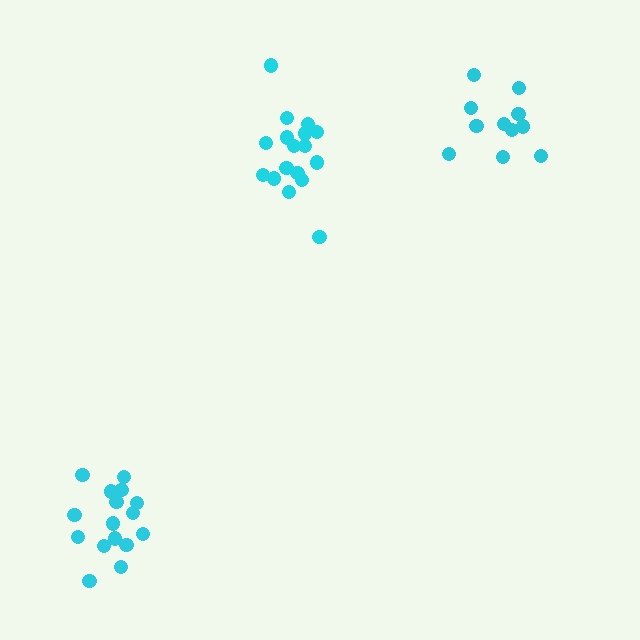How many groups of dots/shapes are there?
There are 3 groups.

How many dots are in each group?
Group 1: 11 dots, Group 2: 16 dots, Group 3: 17 dots (44 total).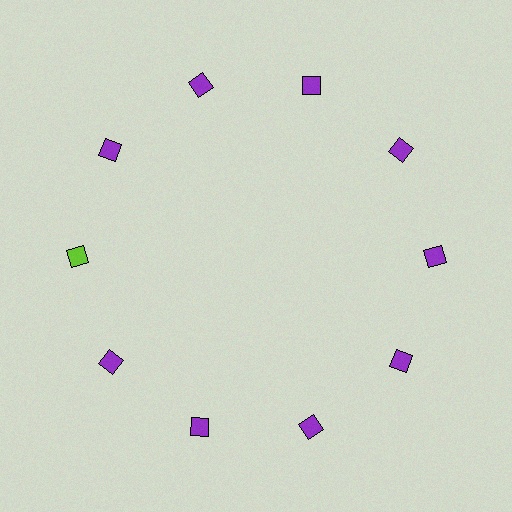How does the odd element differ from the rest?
It has a different color: lime instead of purple.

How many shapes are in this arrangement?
There are 10 shapes arranged in a ring pattern.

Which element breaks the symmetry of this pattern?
The lime diamond at roughly the 9 o'clock position breaks the symmetry. All other shapes are purple diamonds.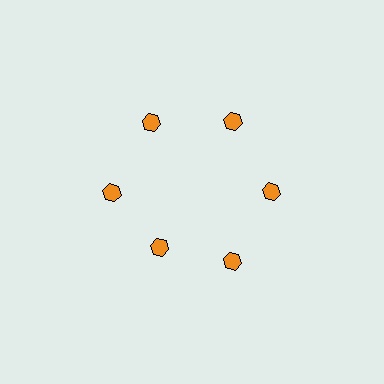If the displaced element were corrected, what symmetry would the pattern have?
It would have 6-fold rotational symmetry — the pattern would map onto itself every 60 degrees.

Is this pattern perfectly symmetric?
No. The 6 orange hexagons are arranged in a ring, but one element near the 7 o'clock position is pulled inward toward the center, breaking the 6-fold rotational symmetry.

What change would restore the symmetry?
The symmetry would be restored by moving it outward, back onto the ring so that all 6 hexagons sit at equal angles and equal distance from the center.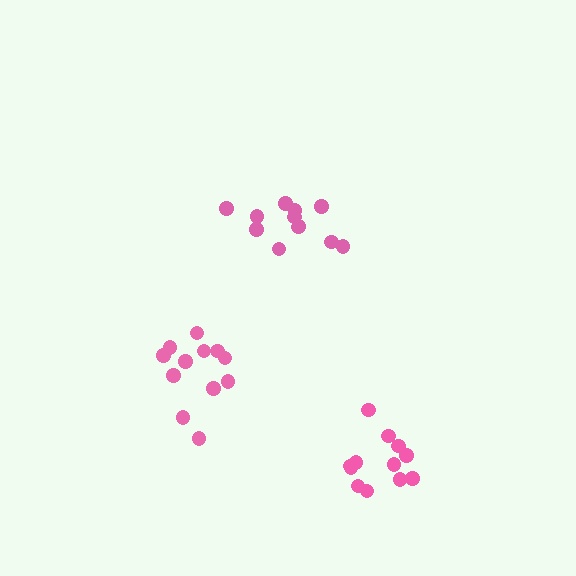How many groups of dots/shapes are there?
There are 3 groups.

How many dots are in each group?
Group 1: 12 dots, Group 2: 12 dots, Group 3: 12 dots (36 total).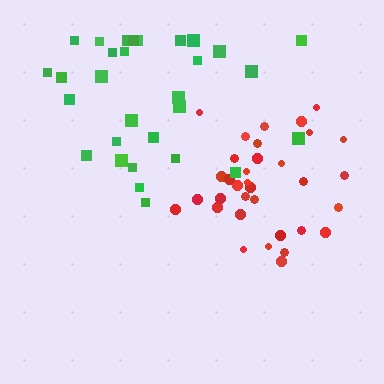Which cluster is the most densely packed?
Red.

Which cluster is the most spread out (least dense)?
Green.